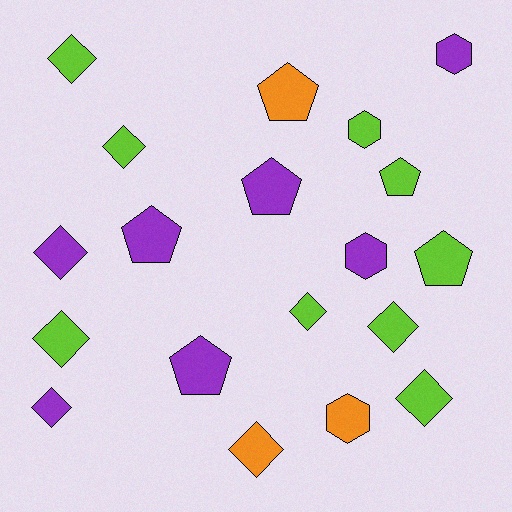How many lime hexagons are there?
There is 1 lime hexagon.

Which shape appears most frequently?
Diamond, with 9 objects.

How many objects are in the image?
There are 19 objects.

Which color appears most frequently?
Lime, with 9 objects.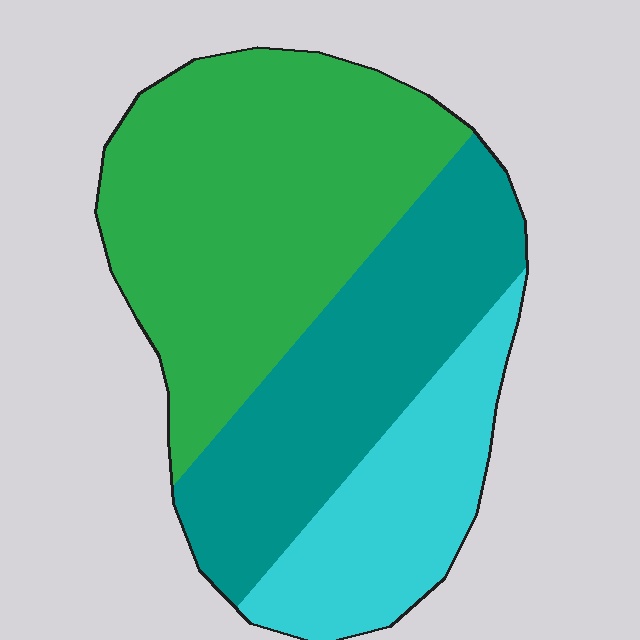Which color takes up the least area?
Cyan, at roughly 20%.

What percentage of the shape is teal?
Teal takes up about one third (1/3) of the shape.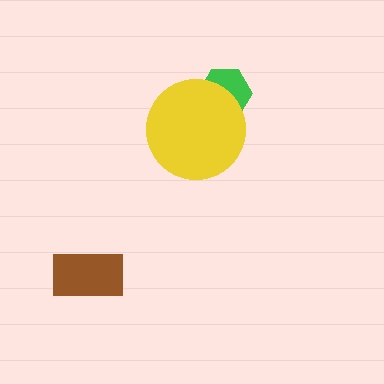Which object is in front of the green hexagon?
The yellow circle is in front of the green hexagon.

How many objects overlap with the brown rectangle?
0 objects overlap with the brown rectangle.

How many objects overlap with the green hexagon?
1 object overlaps with the green hexagon.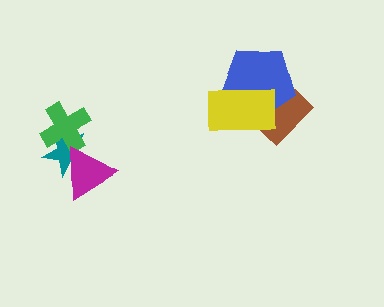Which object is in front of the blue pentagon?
The yellow rectangle is in front of the blue pentagon.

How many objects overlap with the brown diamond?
2 objects overlap with the brown diamond.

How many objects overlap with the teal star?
2 objects overlap with the teal star.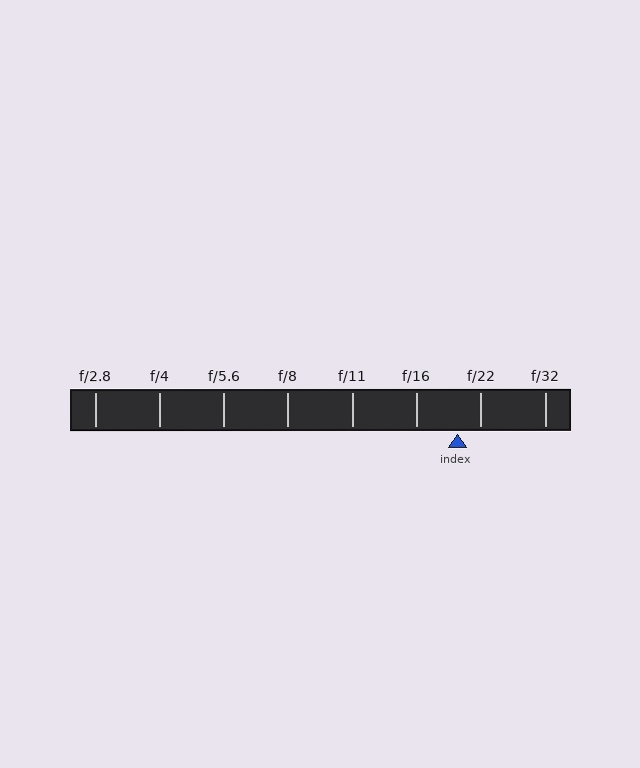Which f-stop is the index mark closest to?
The index mark is closest to f/22.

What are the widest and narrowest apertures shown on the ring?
The widest aperture shown is f/2.8 and the narrowest is f/32.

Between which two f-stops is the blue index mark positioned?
The index mark is between f/16 and f/22.